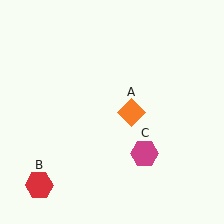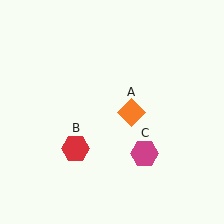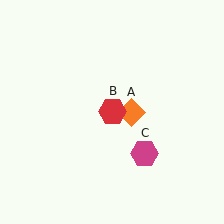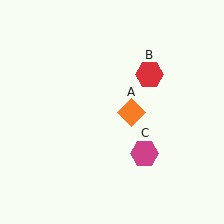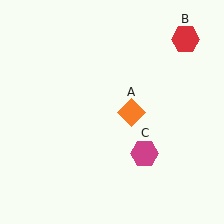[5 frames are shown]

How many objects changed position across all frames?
1 object changed position: red hexagon (object B).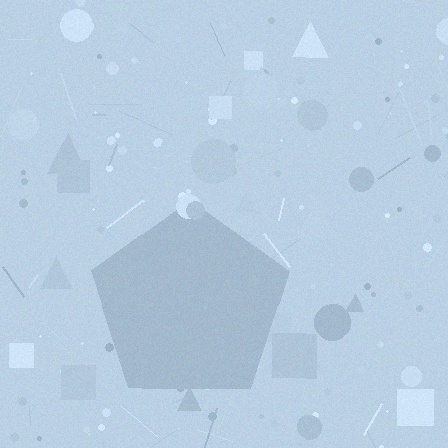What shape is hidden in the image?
A pentagon is hidden in the image.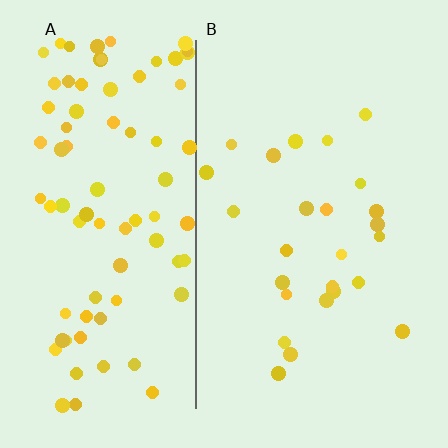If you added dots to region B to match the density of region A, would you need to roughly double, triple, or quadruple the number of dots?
Approximately triple.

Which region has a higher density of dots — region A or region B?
A (the left).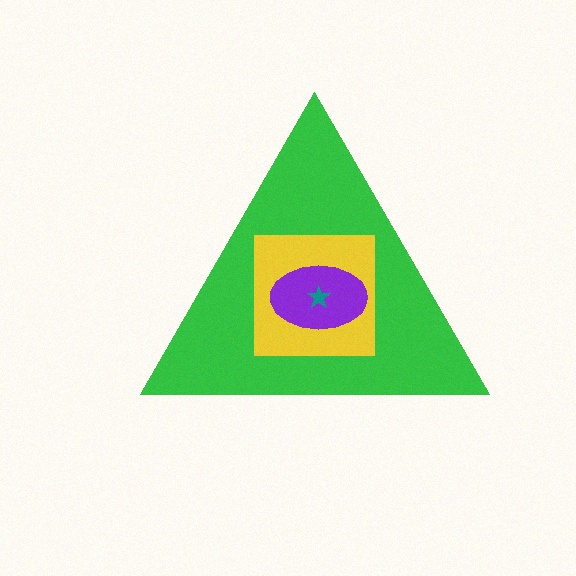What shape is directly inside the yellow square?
The purple ellipse.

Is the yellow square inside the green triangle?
Yes.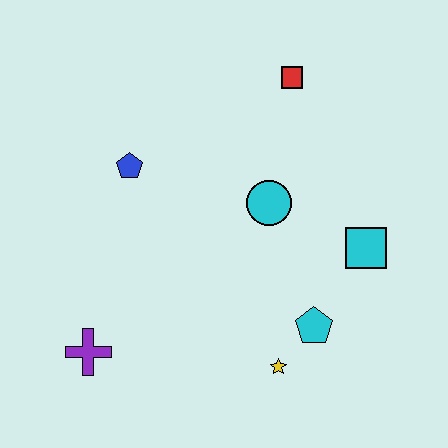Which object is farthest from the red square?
The purple cross is farthest from the red square.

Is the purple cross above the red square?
No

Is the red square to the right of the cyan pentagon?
No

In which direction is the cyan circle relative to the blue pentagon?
The cyan circle is to the right of the blue pentagon.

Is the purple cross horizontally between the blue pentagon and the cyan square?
No